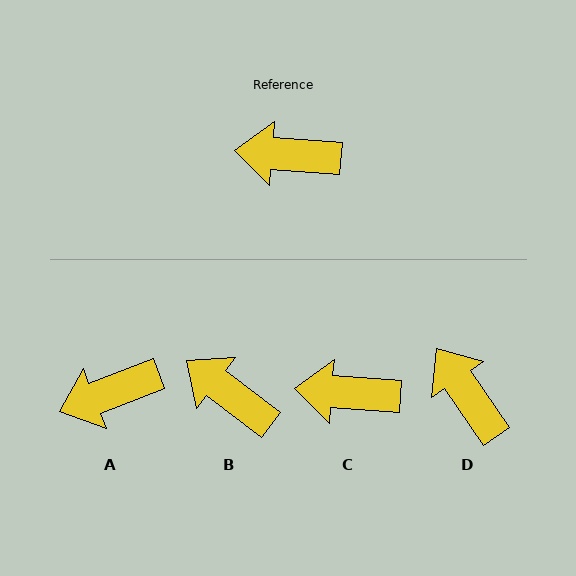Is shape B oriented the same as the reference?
No, it is off by about 33 degrees.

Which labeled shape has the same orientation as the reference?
C.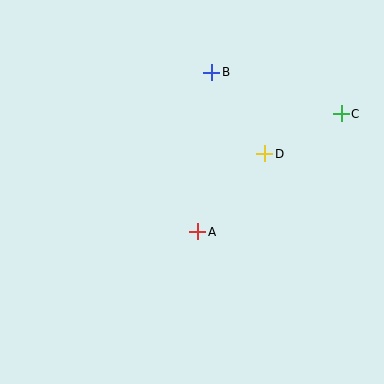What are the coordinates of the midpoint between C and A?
The midpoint between C and A is at (269, 173).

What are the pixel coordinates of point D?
Point D is at (265, 154).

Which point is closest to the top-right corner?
Point C is closest to the top-right corner.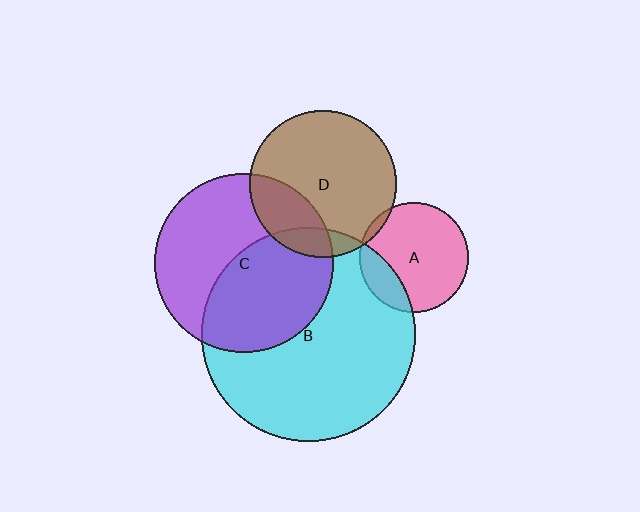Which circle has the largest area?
Circle B (cyan).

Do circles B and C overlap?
Yes.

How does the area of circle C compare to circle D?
Approximately 1.5 times.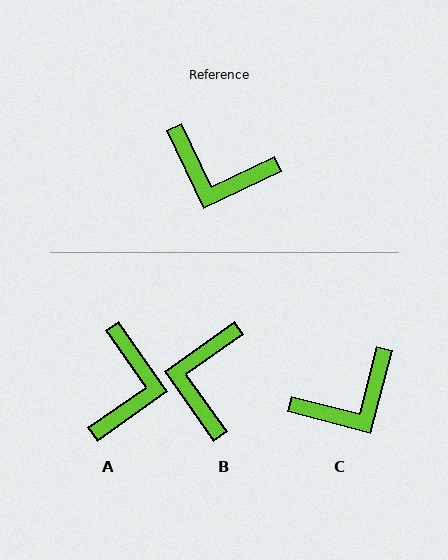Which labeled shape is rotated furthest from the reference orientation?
A, about 100 degrees away.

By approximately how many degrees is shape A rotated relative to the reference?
Approximately 100 degrees counter-clockwise.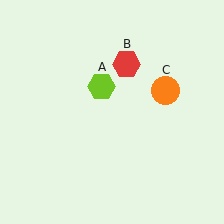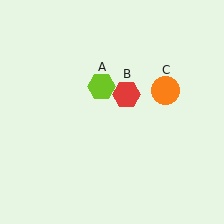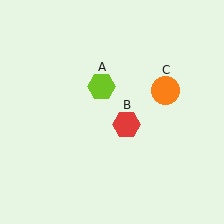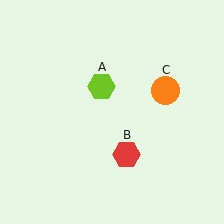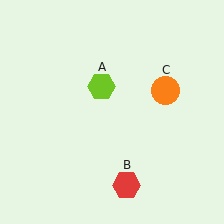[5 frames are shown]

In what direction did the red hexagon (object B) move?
The red hexagon (object B) moved down.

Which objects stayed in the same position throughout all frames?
Lime hexagon (object A) and orange circle (object C) remained stationary.